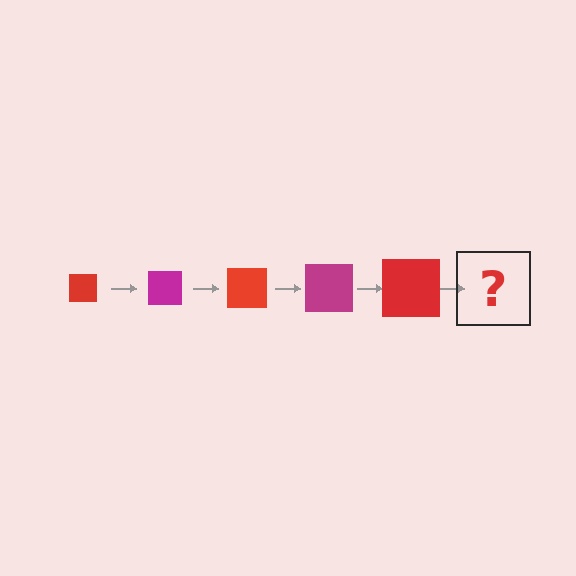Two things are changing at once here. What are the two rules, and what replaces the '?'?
The two rules are that the square grows larger each step and the color cycles through red and magenta. The '?' should be a magenta square, larger than the previous one.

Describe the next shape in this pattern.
It should be a magenta square, larger than the previous one.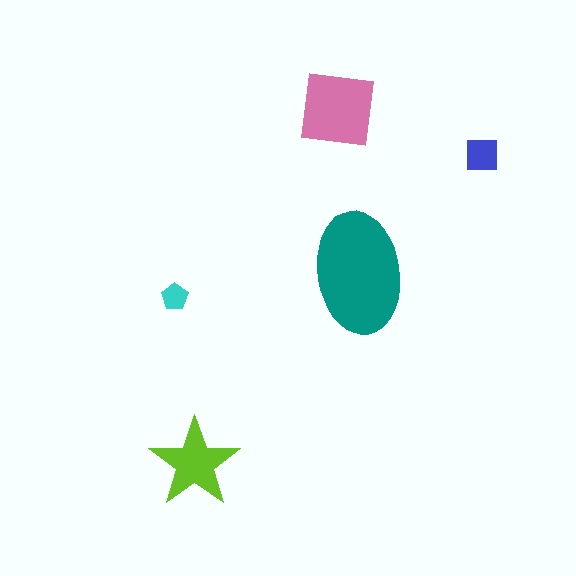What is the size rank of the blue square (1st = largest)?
4th.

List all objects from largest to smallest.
The teal ellipse, the pink square, the lime star, the blue square, the cyan pentagon.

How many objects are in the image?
There are 5 objects in the image.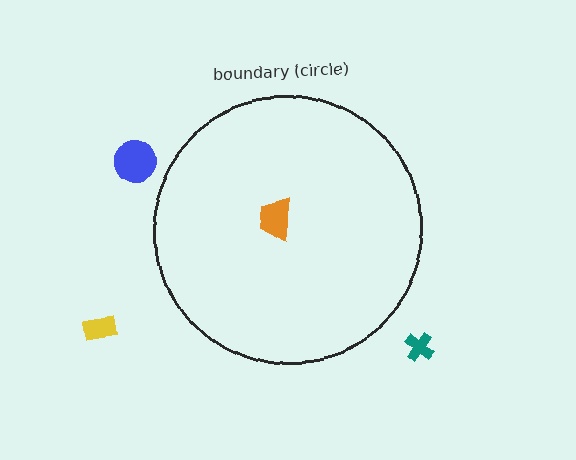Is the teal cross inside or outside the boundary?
Outside.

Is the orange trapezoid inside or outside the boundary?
Inside.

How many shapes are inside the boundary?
1 inside, 3 outside.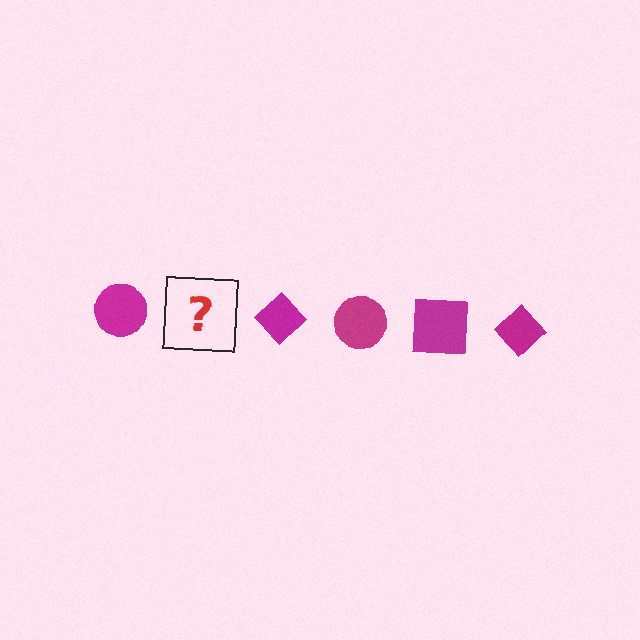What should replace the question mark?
The question mark should be replaced with a magenta square.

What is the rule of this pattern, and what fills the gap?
The rule is that the pattern cycles through circle, square, diamond shapes in magenta. The gap should be filled with a magenta square.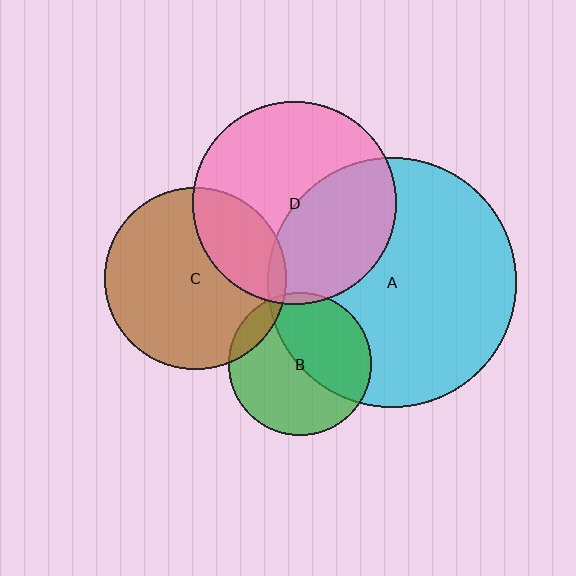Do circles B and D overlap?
Yes.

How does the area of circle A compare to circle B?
Approximately 3.0 times.